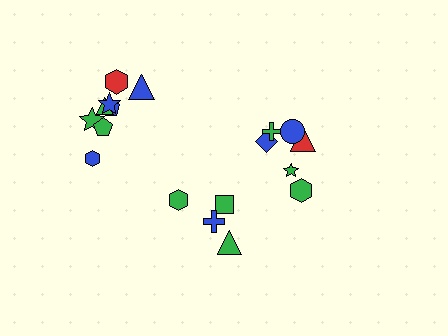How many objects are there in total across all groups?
There are 18 objects.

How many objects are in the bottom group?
There are 4 objects.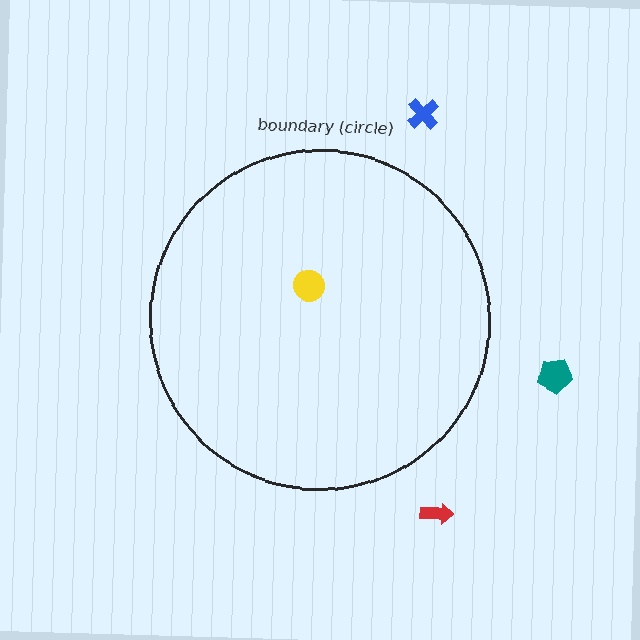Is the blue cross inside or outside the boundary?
Outside.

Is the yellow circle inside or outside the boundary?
Inside.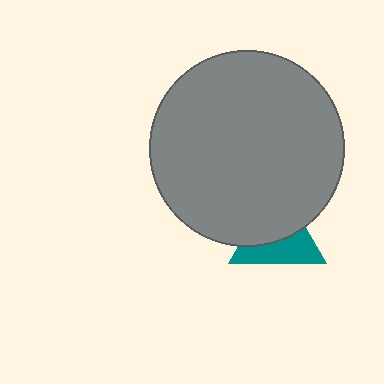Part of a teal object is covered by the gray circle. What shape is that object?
It is a triangle.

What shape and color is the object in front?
The object in front is a gray circle.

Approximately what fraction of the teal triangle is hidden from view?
Roughly 54% of the teal triangle is hidden behind the gray circle.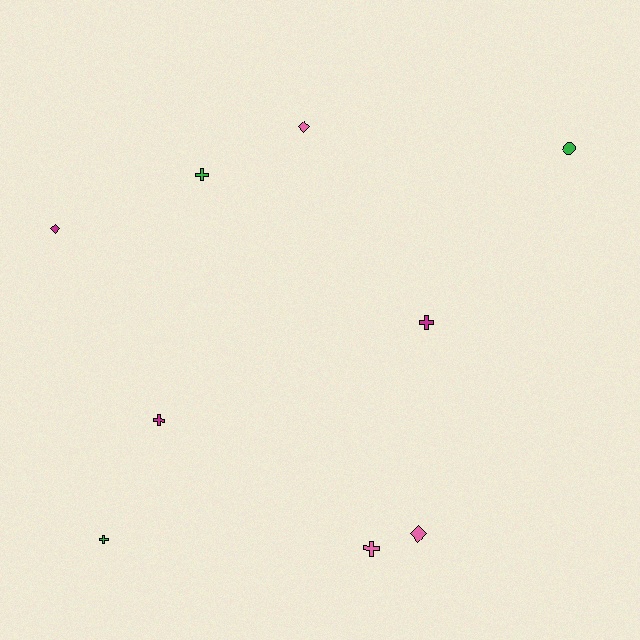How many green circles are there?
There is 1 green circle.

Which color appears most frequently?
Pink, with 3 objects.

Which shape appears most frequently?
Cross, with 5 objects.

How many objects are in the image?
There are 9 objects.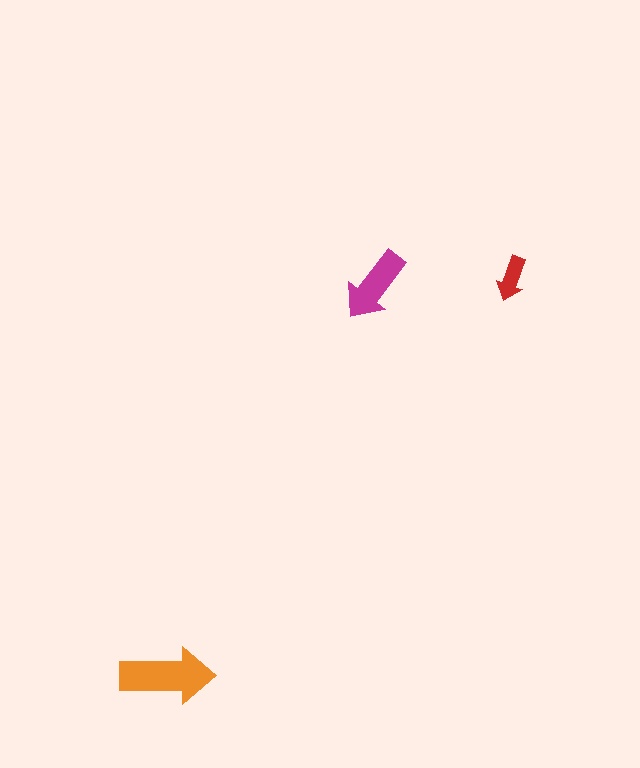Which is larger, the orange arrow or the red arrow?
The orange one.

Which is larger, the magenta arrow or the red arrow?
The magenta one.